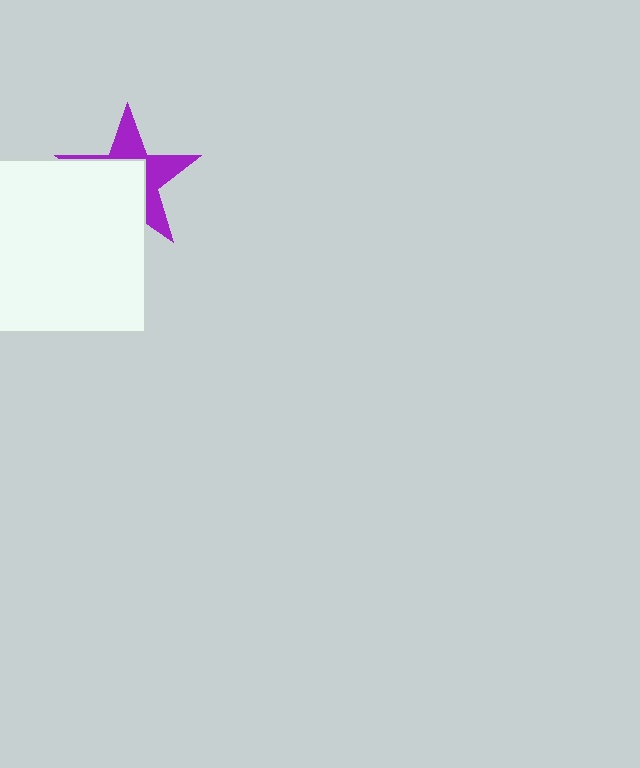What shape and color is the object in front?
The object in front is a white square.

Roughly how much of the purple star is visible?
About half of it is visible (roughly 47%).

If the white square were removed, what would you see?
You would see the complete purple star.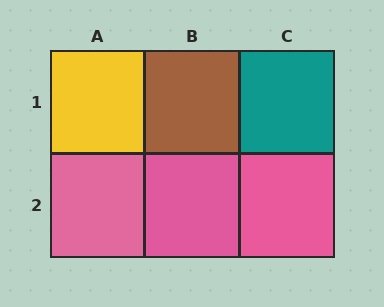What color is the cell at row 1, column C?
Teal.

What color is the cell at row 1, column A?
Yellow.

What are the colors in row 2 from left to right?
Pink, pink, pink.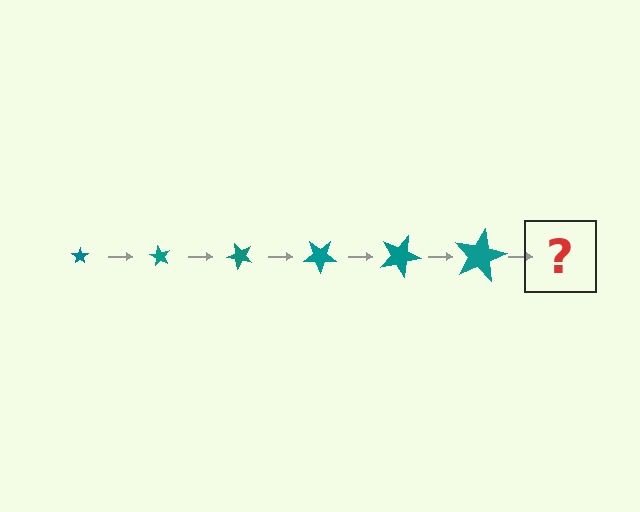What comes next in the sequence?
The next element should be a star, larger than the previous one and rotated 360 degrees from the start.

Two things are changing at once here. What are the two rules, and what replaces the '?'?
The two rules are that the star grows larger each step and it rotates 60 degrees each step. The '?' should be a star, larger than the previous one and rotated 360 degrees from the start.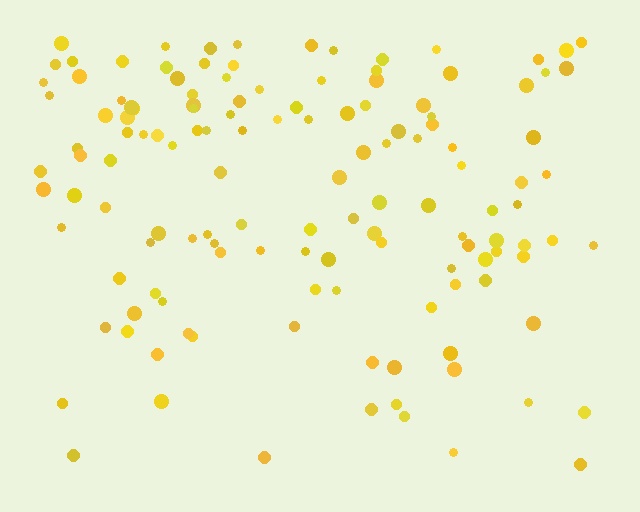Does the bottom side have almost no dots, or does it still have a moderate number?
Still a moderate number, just noticeably fewer than the top.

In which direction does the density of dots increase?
From bottom to top, with the top side densest.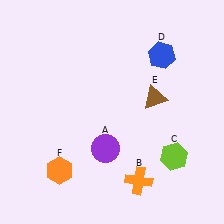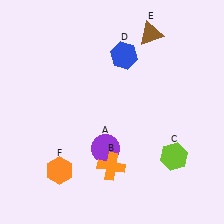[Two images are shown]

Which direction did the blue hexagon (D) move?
The blue hexagon (D) moved left.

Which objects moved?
The objects that moved are: the orange cross (B), the blue hexagon (D), the brown triangle (E).